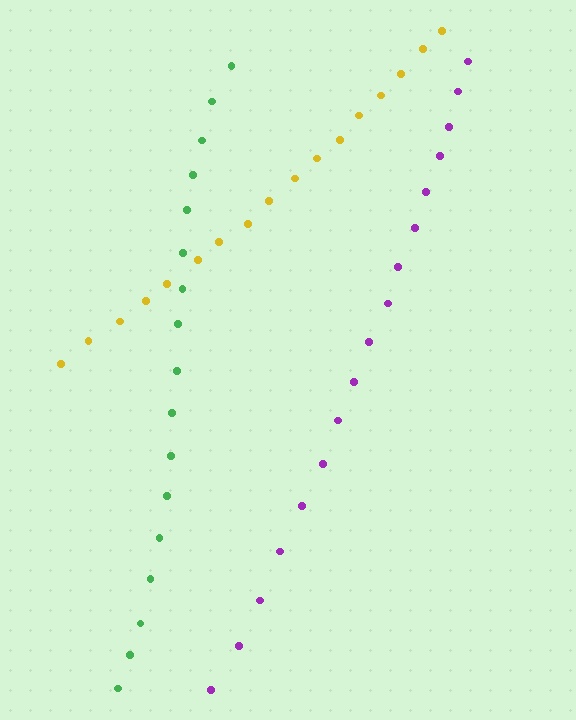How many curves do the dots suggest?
There are 3 distinct paths.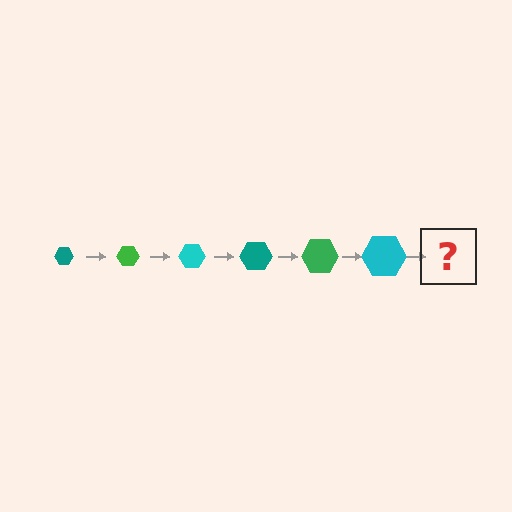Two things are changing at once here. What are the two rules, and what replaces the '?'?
The two rules are that the hexagon grows larger each step and the color cycles through teal, green, and cyan. The '?' should be a teal hexagon, larger than the previous one.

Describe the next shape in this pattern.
It should be a teal hexagon, larger than the previous one.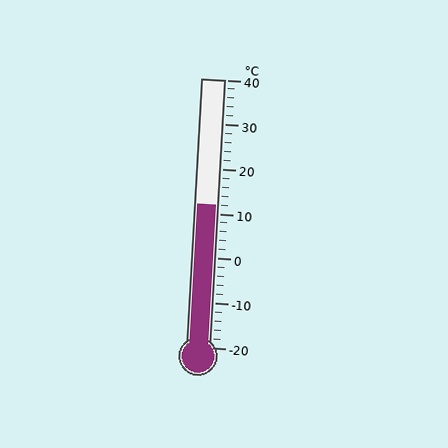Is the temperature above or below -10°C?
The temperature is above -10°C.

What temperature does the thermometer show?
The thermometer shows approximately 12°C.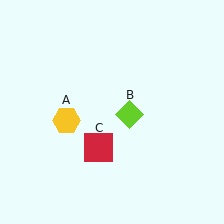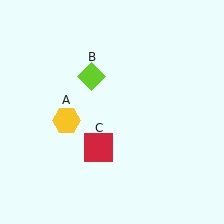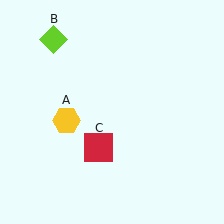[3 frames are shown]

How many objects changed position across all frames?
1 object changed position: lime diamond (object B).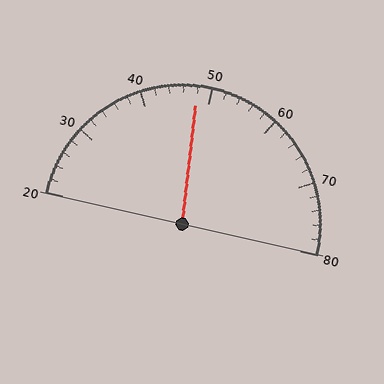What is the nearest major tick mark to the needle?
The nearest major tick mark is 50.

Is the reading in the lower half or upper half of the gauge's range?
The reading is in the lower half of the range (20 to 80).